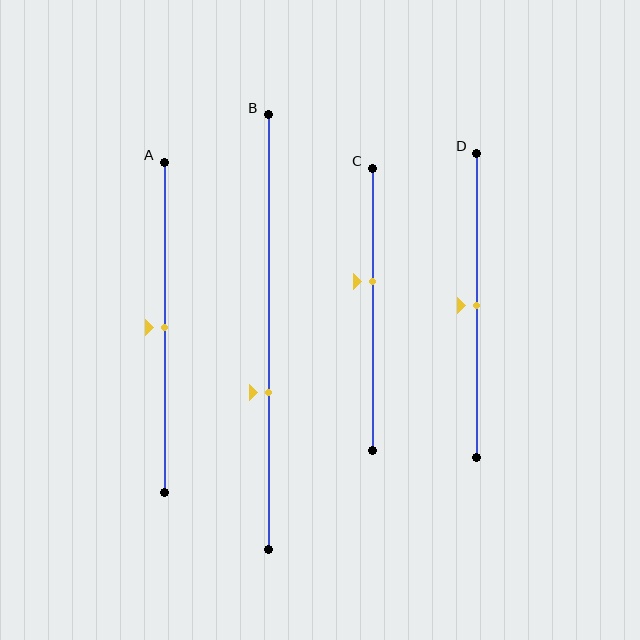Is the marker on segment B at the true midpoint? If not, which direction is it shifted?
No, the marker on segment B is shifted downward by about 14% of the segment length.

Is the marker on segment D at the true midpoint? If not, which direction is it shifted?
Yes, the marker on segment D is at the true midpoint.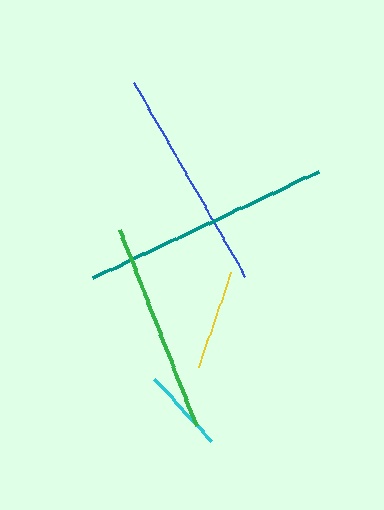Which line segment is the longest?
The teal line is the longest at approximately 249 pixels.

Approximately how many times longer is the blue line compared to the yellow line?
The blue line is approximately 2.2 times the length of the yellow line.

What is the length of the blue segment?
The blue segment is approximately 223 pixels long.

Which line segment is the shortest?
The cyan line is the shortest at approximately 84 pixels.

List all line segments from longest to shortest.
From longest to shortest: teal, blue, green, yellow, cyan.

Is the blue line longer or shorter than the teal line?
The teal line is longer than the blue line.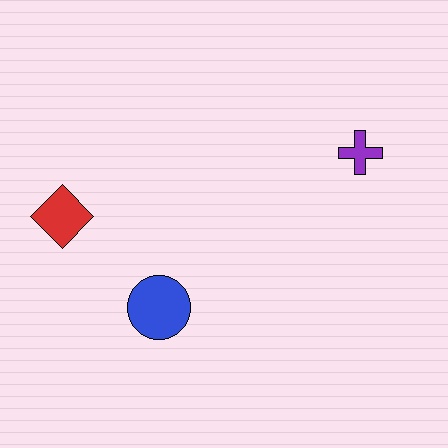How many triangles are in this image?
There are no triangles.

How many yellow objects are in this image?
There are no yellow objects.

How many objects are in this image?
There are 3 objects.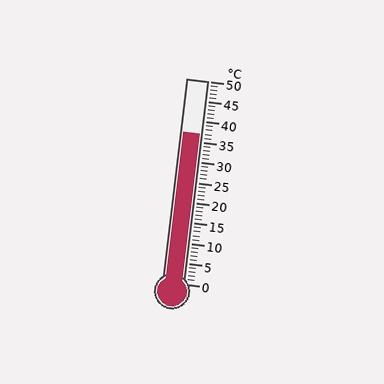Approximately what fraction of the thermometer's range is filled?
The thermometer is filled to approximately 75% of its range.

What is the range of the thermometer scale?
The thermometer scale ranges from 0°C to 50°C.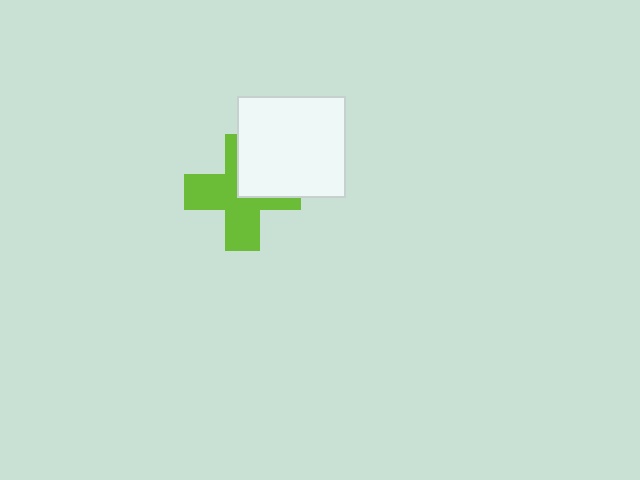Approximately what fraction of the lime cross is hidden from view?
Roughly 34% of the lime cross is hidden behind the white rectangle.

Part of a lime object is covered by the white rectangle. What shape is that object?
It is a cross.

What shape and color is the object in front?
The object in front is a white rectangle.